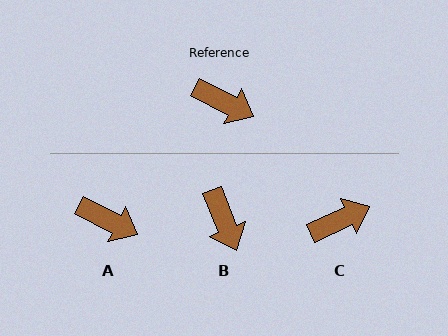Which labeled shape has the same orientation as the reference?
A.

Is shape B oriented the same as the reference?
No, it is off by about 41 degrees.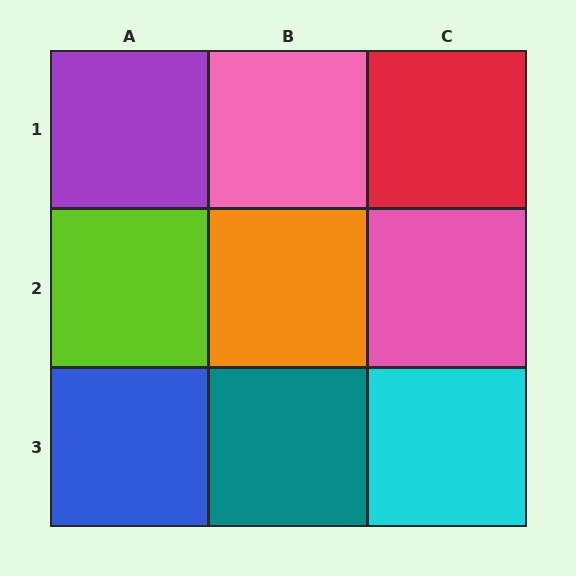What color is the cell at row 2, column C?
Pink.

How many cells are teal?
1 cell is teal.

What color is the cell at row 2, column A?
Lime.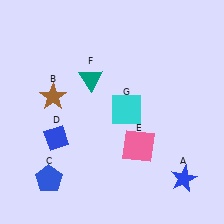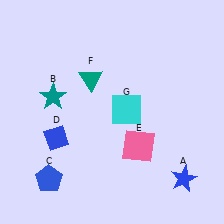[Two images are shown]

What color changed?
The star (B) changed from brown in Image 1 to teal in Image 2.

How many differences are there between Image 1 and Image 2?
There is 1 difference between the two images.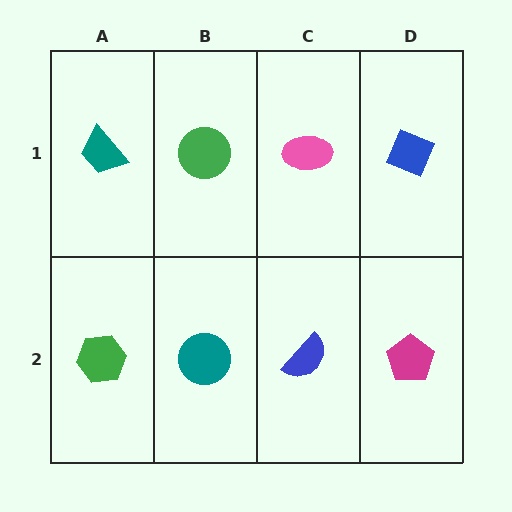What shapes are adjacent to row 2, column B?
A green circle (row 1, column B), a green hexagon (row 2, column A), a blue semicircle (row 2, column C).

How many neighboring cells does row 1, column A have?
2.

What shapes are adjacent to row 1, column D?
A magenta pentagon (row 2, column D), a pink ellipse (row 1, column C).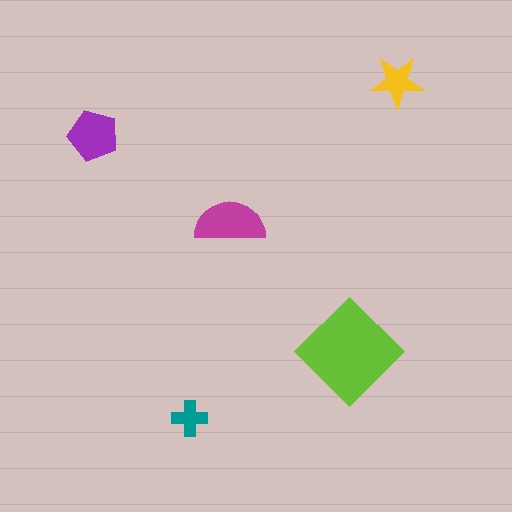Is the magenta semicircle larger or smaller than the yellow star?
Larger.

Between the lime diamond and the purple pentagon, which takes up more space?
The lime diamond.